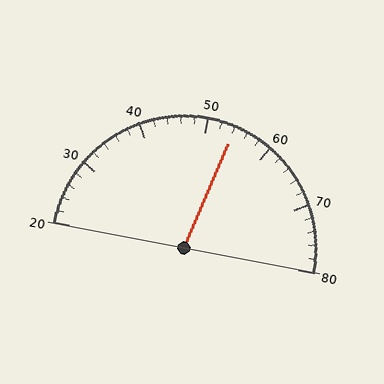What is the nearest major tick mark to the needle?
The nearest major tick mark is 50.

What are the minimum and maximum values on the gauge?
The gauge ranges from 20 to 80.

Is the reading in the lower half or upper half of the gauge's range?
The reading is in the upper half of the range (20 to 80).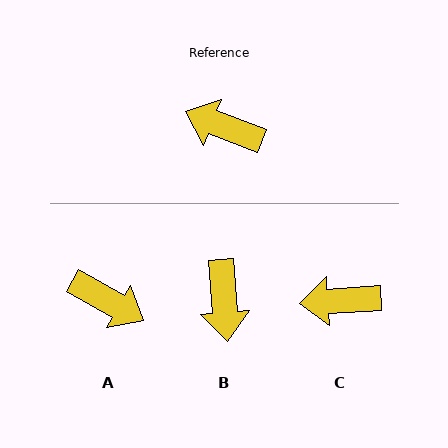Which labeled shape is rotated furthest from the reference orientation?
A, about 172 degrees away.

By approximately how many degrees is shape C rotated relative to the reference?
Approximately 25 degrees counter-clockwise.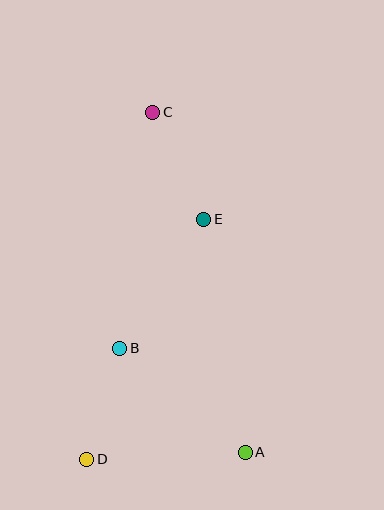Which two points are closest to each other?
Points B and D are closest to each other.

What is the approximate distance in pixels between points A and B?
The distance between A and B is approximately 163 pixels.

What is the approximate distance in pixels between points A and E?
The distance between A and E is approximately 237 pixels.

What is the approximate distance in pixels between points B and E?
The distance between B and E is approximately 154 pixels.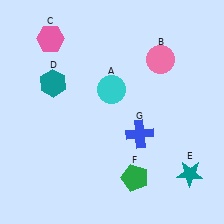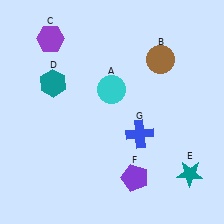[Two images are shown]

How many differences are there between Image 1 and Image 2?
There are 3 differences between the two images.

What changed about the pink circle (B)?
In Image 1, B is pink. In Image 2, it changed to brown.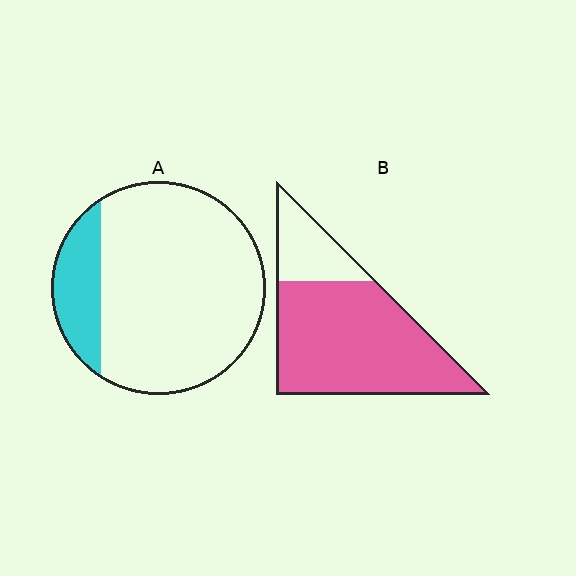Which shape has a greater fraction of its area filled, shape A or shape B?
Shape B.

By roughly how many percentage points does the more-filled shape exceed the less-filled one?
By roughly 60 percentage points (B over A).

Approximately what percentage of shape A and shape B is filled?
A is approximately 20% and B is approximately 80%.